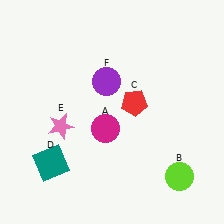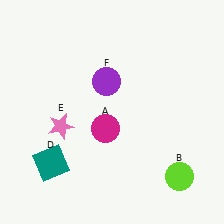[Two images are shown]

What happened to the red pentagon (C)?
The red pentagon (C) was removed in Image 2. It was in the top-right area of Image 1.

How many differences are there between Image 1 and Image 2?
There is 1 difference between the two images.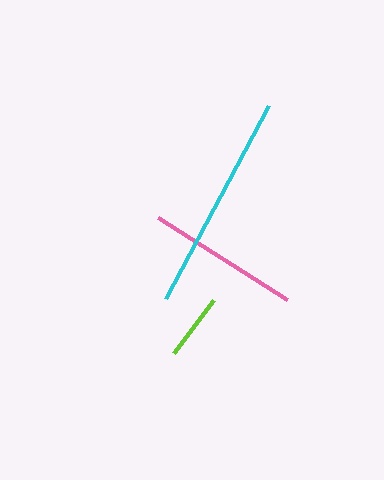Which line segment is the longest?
The cyan line is the longest at approximately 219 pixels.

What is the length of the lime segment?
The lime segment is approximately 67 pixels long.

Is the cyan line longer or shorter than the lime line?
The cyan line is longer than the lime line.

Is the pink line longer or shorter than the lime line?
The pink line is longer than the lime line.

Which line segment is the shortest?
The lime line is the shortest at approximately 67 pixels.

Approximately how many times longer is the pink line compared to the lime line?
The pink line is approximately 2.3 times the length of the lime line.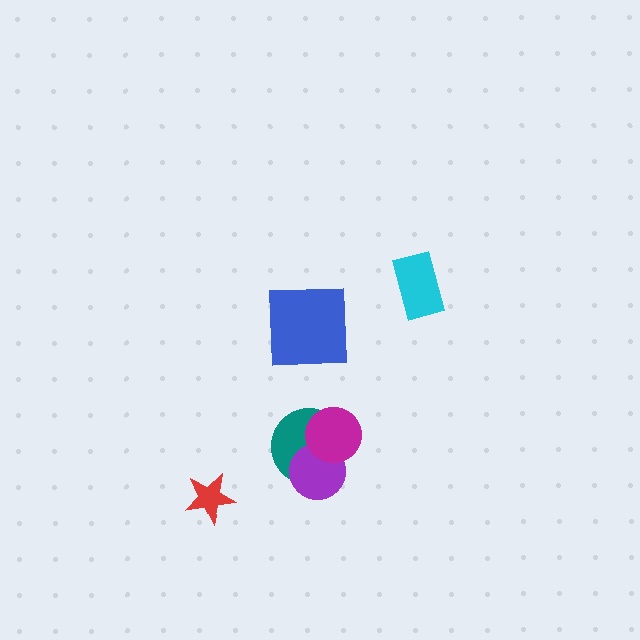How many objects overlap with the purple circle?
2 objects overlap with the purple circle.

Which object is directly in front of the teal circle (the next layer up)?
The purple circle is directly in front of the teal circle.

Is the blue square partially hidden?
No, no other shape covers it.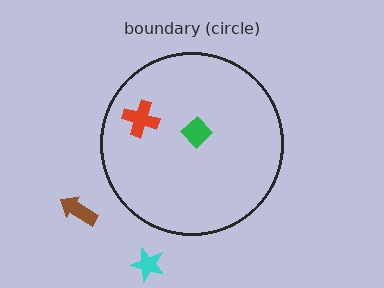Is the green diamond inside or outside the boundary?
Inside.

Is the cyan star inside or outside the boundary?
Outside.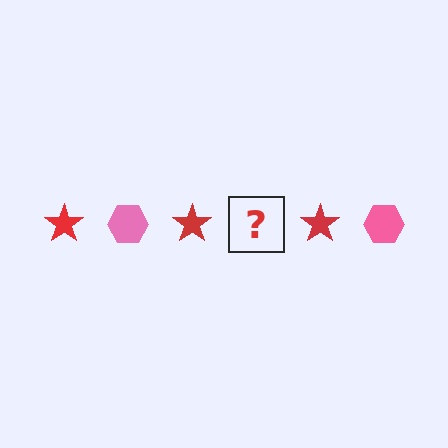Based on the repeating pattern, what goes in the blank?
The blank should be a pink hexagon.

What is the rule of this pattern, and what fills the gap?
The rule is that the pattern alternates between red star and pink hexagon. The gap should be filled with a pink hexagon.